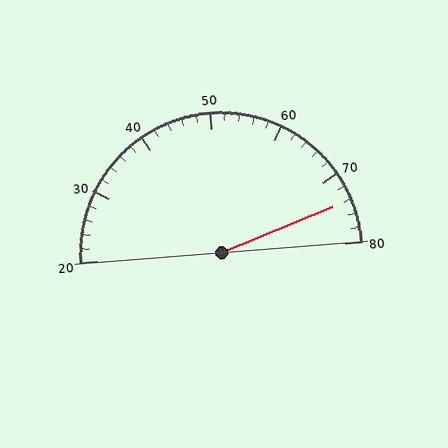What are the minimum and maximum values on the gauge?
The gauge ranges from 20 to 80.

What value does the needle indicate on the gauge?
The needle indicates approximately 74.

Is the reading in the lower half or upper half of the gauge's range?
The reading is in the upper half of the range (20 to 80).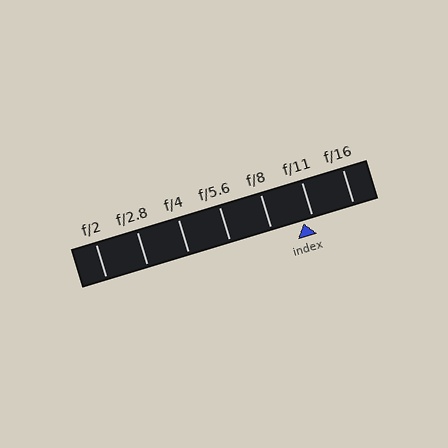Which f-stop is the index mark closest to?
The index mark is closest to f/11.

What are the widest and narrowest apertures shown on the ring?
The widest aperture shown is f/2 and the narrowest is f/16.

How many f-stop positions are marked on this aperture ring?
There are 7 f-stop positions marked.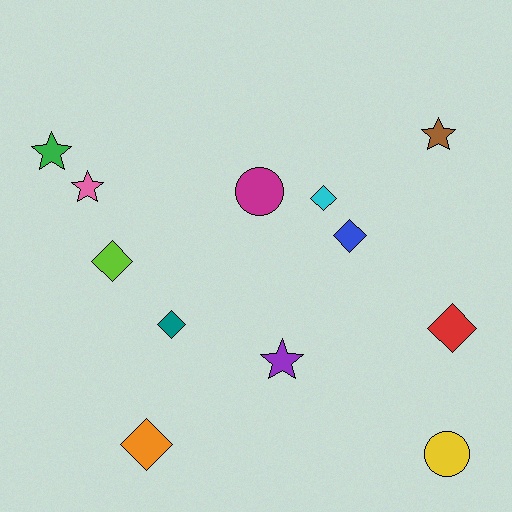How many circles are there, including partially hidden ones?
There are 2 circles.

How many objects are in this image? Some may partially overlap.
There are 12 objects.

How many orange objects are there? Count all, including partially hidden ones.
There is 1 orange object.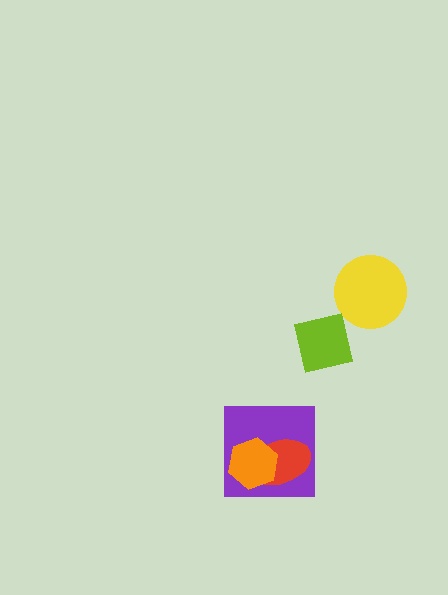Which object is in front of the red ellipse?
The orange hexagon is in front of the red ellipse.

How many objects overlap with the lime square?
0 objects overlap with the lime square.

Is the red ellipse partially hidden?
Yes, it is partially covered by another shape.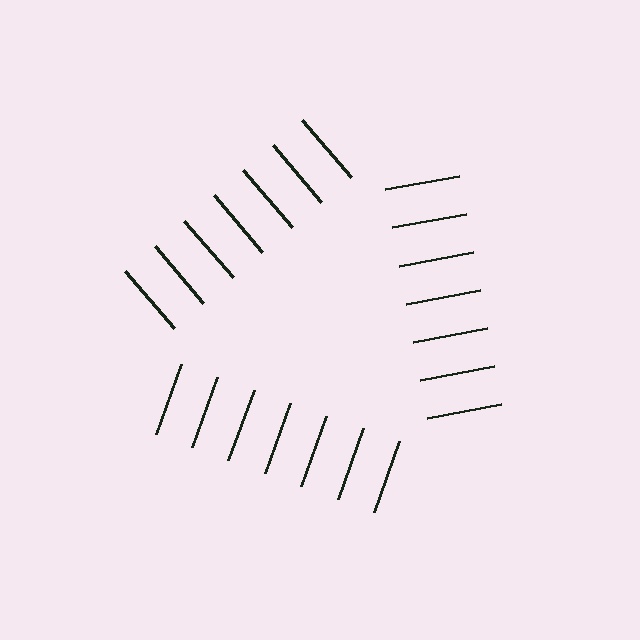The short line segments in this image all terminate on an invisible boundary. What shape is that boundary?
An illusory triangle — the line segments terminate on its edges but no continuous stroke is drawn.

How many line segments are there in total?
21 — 7 along each of the 3 edges.